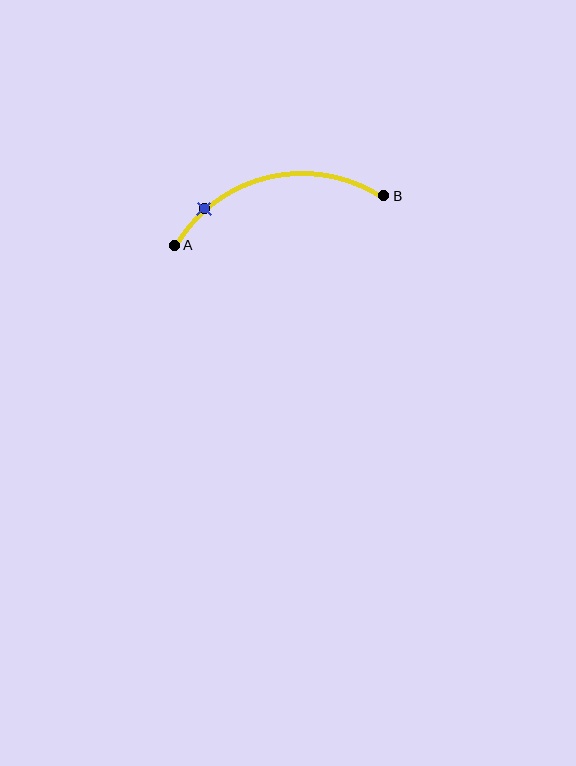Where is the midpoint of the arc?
The arc midpoint is the point on the curve farthest from the straight line joining A and B. It sits above that line.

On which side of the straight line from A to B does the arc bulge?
The arc bulges above the straight line connecting A and B.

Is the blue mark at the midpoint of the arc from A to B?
No. The blue mark lies on the arc but is closer to endpoint A. The arc midpoint would be at the point on the curve equidistant along the arc from both A and B.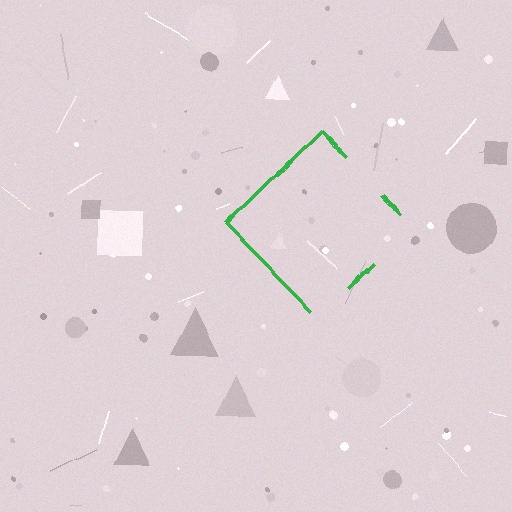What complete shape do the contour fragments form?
The contour fragments form a diamond.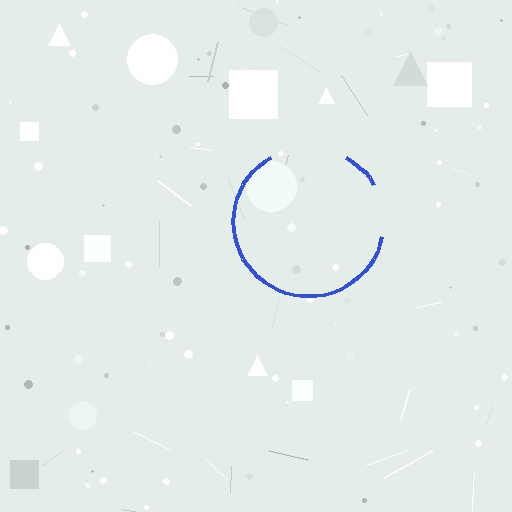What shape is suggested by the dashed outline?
The dashed outline suggests a circle.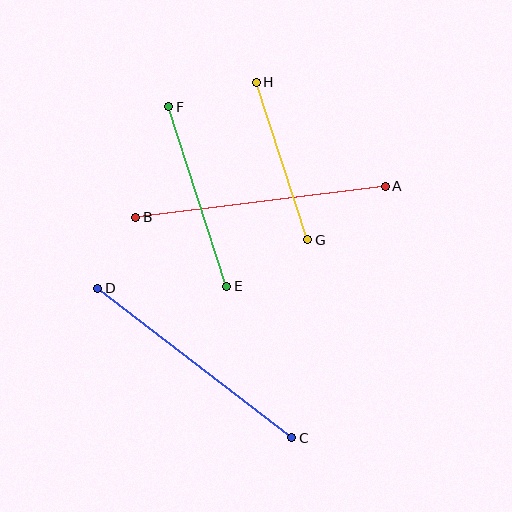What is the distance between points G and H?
The distance is approximately 166 pixels.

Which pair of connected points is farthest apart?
Points A and B are farthest apart.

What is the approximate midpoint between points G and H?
The midpoint is at approximately (282, 161) pixels.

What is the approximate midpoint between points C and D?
The midpoint is at approximately (195, 363) pixels.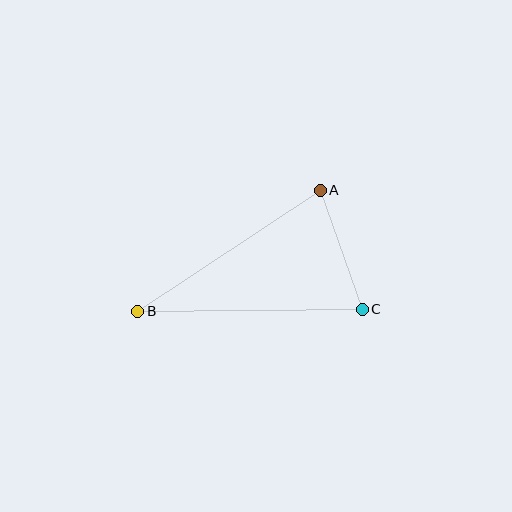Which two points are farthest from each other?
Points B and C are farthest from each other.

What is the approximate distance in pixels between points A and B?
The distance between A and B is approximately 219 pixels.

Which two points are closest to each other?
Points A and C are closest to each other.